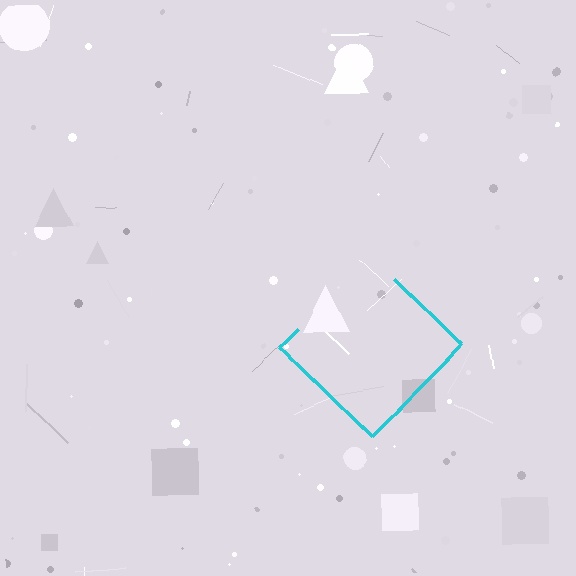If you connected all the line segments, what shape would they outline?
They would outline a diamond.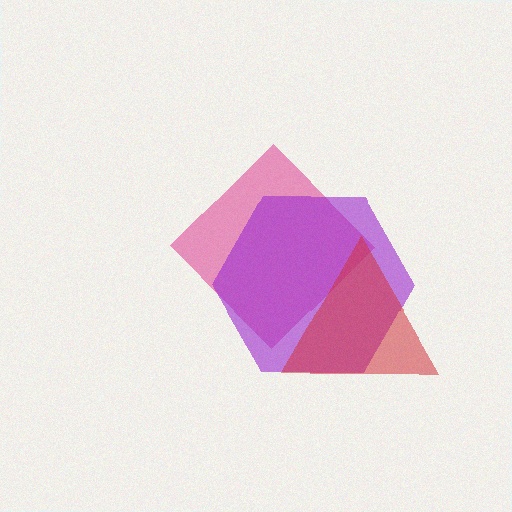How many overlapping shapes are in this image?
There are 3 overlapping shapes in the image.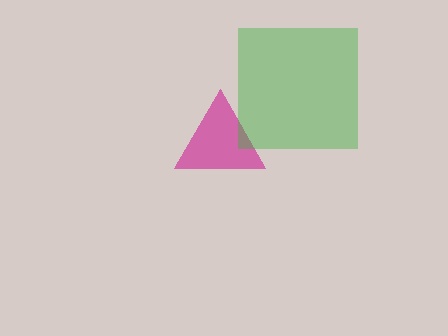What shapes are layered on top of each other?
The layered shapes are: a magenta triangle, a green square.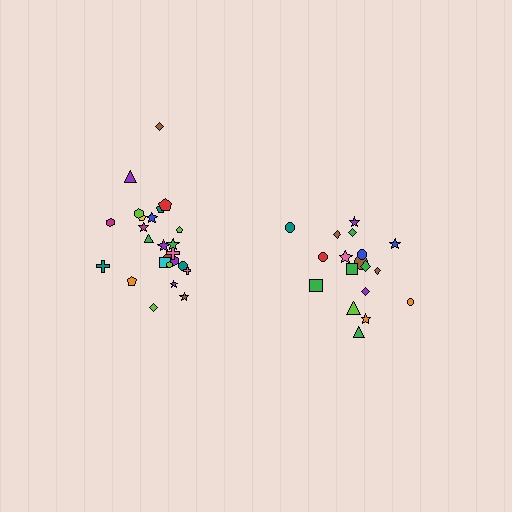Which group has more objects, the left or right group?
The left group.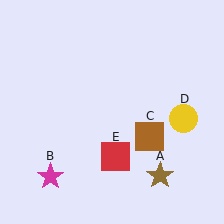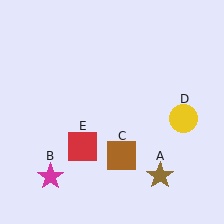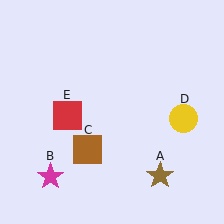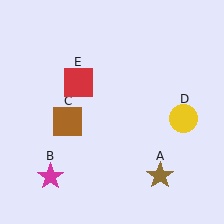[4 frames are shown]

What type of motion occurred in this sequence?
The brown square (object C), red square (object E) rotated clockwise around the center of the scene.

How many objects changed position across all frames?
2 objects changed position: brown square (object C), red square (object E).